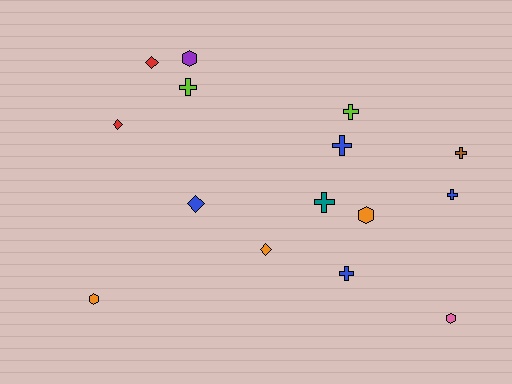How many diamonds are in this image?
There are 4 diamonds.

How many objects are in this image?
There are 15 objects.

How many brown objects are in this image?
There is 1 brown object.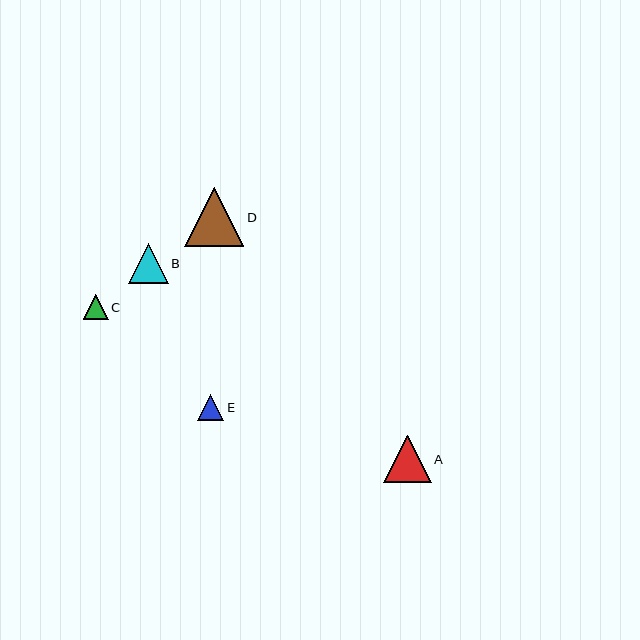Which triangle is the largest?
Triangle D is the largest with a size of approximately 59 pixels.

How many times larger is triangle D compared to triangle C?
Triangle D is approximately 2.4 times the size of triangle C.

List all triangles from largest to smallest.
From largest to smallest: D, A, B, E, C.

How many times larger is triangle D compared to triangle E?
Triangle D is approximately 2.2 times the size of triangle E.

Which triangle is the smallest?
Triangle C is the smallest with a size of approximately 25 pixels.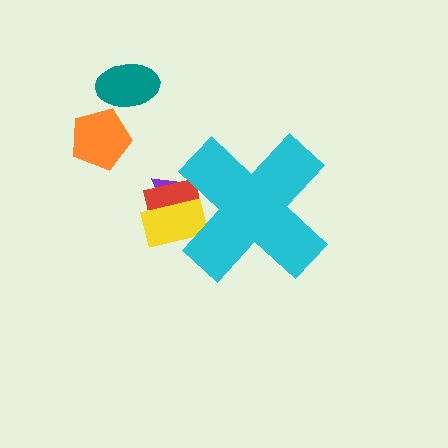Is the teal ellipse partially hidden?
No, the teal ellipse is fully visible.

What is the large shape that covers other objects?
A cyan cross.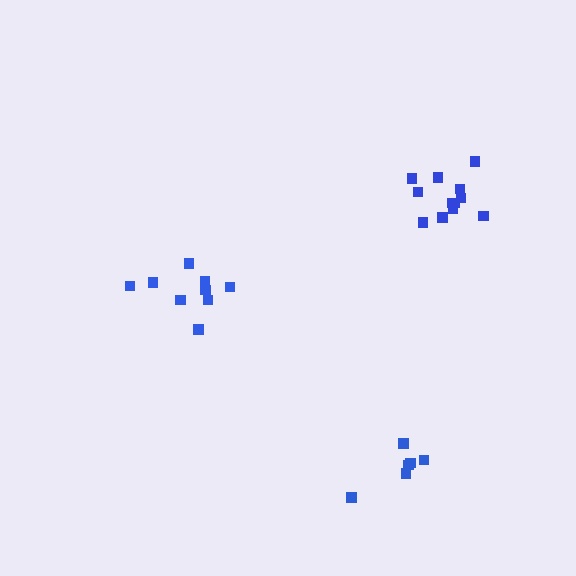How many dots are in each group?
Group 1: 6 dots, Group 2: 9 dots, Group 3: 12 dots (27 total).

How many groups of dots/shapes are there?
There are 3 groups.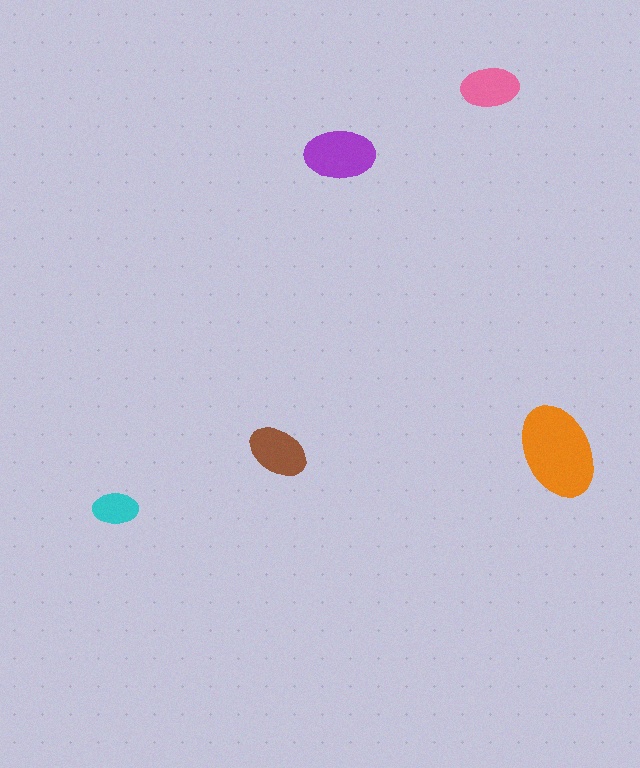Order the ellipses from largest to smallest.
the orange one, the purple one, the brown one, the pink one, the cyan one.